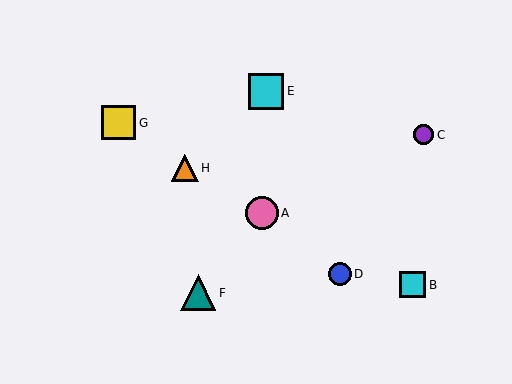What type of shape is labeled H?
Shape H is an orange triangle.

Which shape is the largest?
The cyan square (labeled E) is the largest.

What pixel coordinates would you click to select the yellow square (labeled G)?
Click at (118, 123) to select the yellow square G.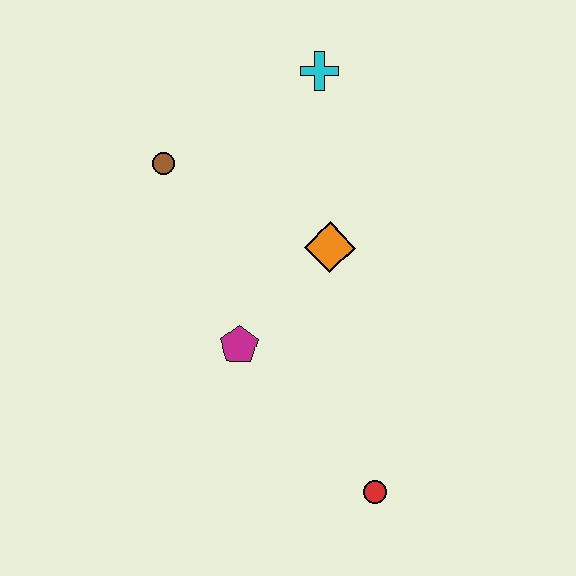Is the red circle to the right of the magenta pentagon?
Yes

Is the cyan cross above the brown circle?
Yes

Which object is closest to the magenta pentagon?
The orange diamond is closest to the magenta pentagon.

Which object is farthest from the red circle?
The cyan cross is farthest from the red circle.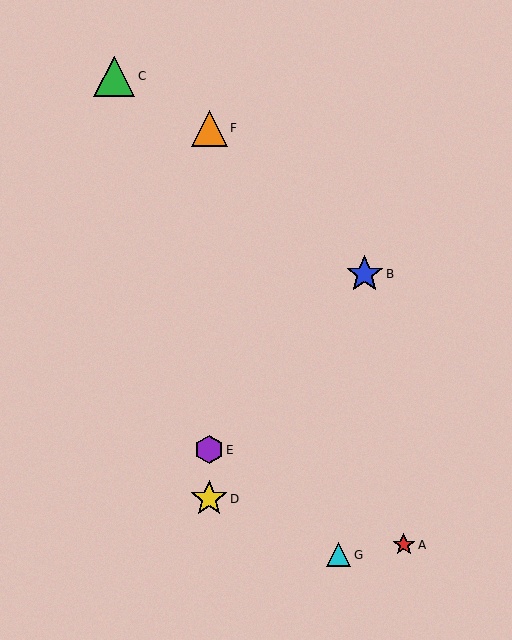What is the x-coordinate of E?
Object E is at x≈209.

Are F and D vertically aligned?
Yes, both are at x≈209.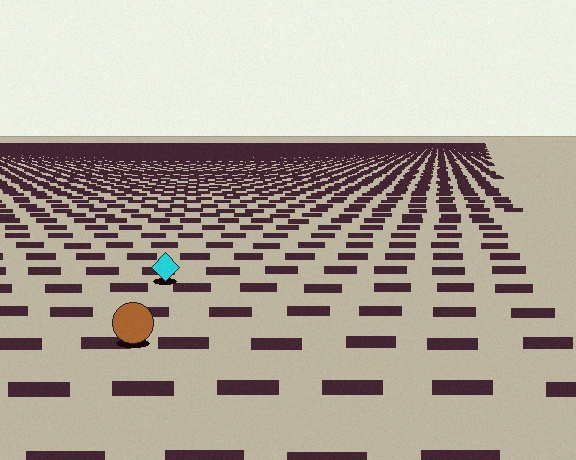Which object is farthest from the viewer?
The cyan diamond is farthest from the viewer. It appears smaller and the ground texture around it is denser.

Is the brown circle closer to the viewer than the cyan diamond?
Yes. The brown circle is closer — you can tell from the texture gradient: the ground texture is coarser near it.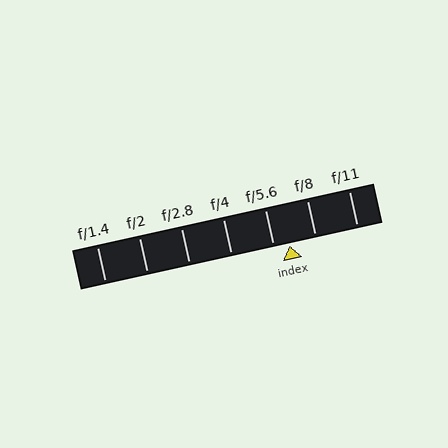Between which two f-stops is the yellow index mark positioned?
The index mark is between f/5.6 and f/8.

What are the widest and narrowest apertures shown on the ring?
The widest aperture shown is f/1.4 and the narrowest is f/11.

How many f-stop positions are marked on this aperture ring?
There are 7 f-stop positions marked.